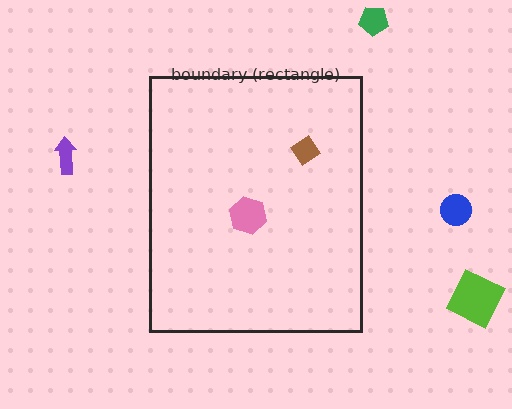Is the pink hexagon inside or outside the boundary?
Inside.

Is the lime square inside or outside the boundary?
Outside.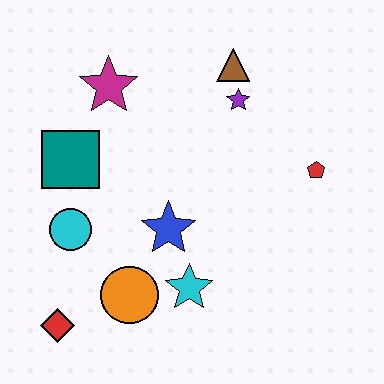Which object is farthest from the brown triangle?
The red diamond is farthest from the brown triangle.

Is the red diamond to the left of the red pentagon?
Yes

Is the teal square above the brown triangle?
No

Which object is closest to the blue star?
The cyan star is closest to the blue star.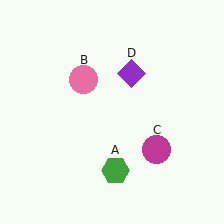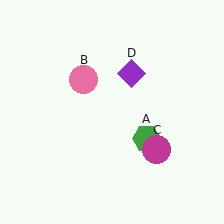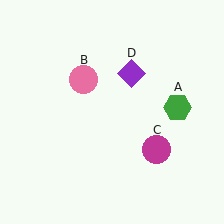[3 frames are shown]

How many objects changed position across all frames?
1 object changed position: green hexagon (object A).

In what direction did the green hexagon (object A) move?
The green hexagon (object A) moved up and to the right.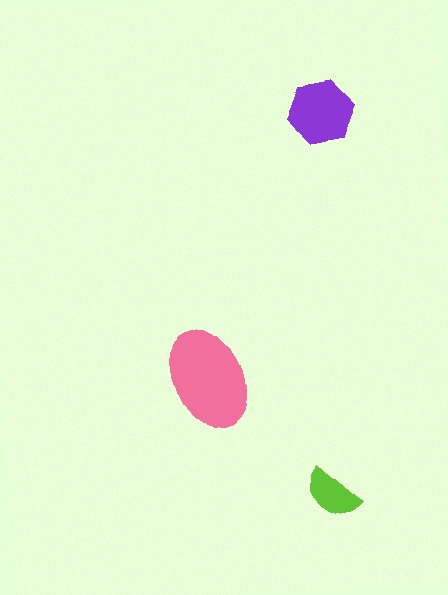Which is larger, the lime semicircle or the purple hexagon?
The purple hexagon.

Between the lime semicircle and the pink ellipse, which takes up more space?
The pink ellipse.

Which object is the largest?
The pink ellipse.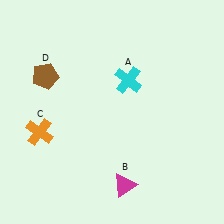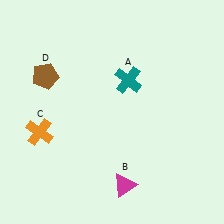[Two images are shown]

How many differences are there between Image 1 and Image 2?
There is 1 difference between the two images.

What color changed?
The cross (A) changed from cyan in Image 1 to teal in Image 2.